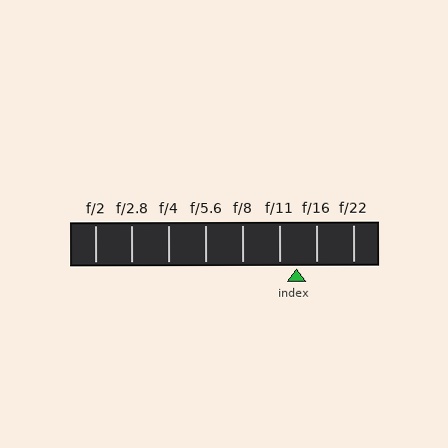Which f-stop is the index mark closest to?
The index mark is closest to f/11.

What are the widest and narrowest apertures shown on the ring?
The widest aperture shown is f/2 and the narrowest is f/22.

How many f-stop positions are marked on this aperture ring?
There are 8 f-stop positions marked.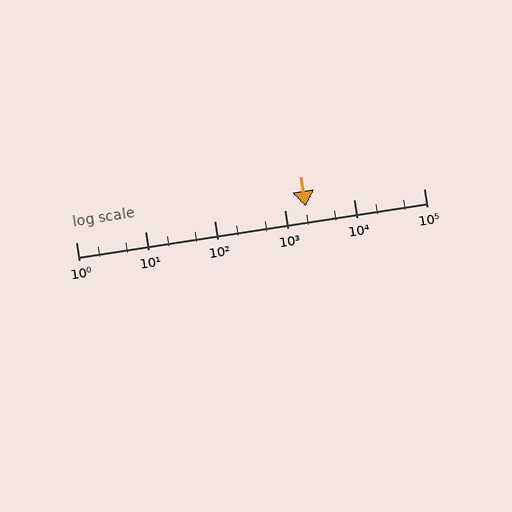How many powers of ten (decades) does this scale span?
The scale spans 5 decades, from 1 to 100000.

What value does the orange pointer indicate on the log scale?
The pointer indicates approximately 2000.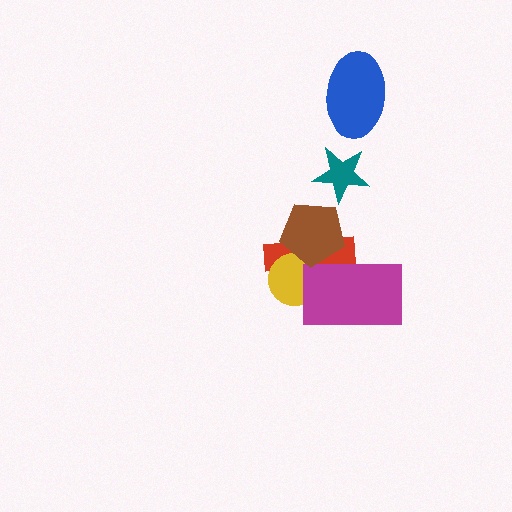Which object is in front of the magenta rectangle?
The brown pentagon is in front of the magenta rectangle.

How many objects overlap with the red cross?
3 objects overlap with the red cross.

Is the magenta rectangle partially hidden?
Yes, it is partially covered by another shape.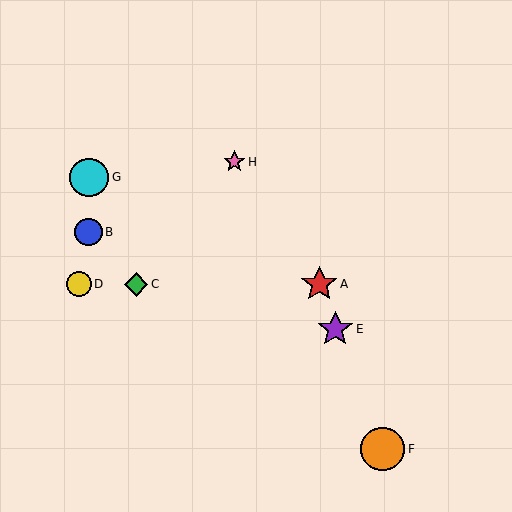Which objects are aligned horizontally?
Objects A, C, D are aligned horizontally.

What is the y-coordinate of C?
Object C is at y≈284.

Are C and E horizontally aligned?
No, C is at y≈284 and E is at y≈329.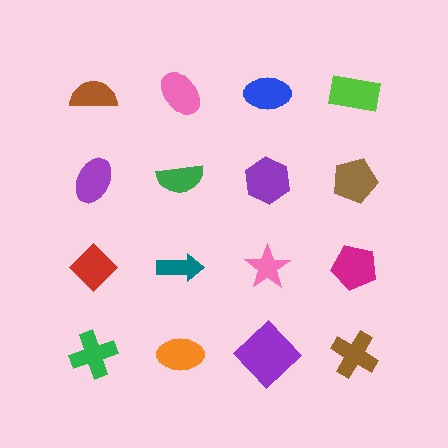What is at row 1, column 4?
A lime rectangle.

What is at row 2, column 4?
A brown pentagon.